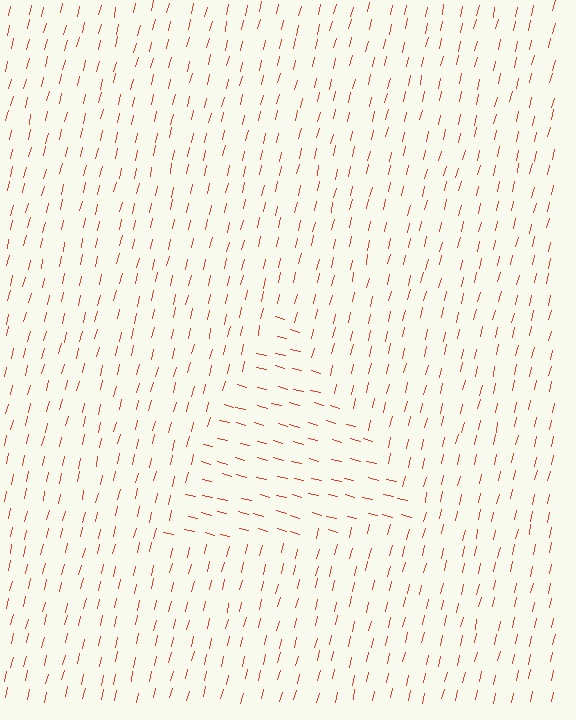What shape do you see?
I see a triangle.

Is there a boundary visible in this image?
Yes, there is a texture boundary formed by a change in line orientation.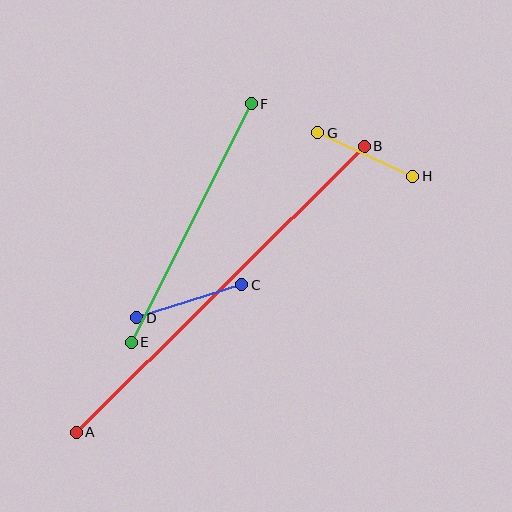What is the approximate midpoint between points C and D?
The midpoint is at approximately (189, 301) pixels.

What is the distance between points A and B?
The distance is approximately 406 pixels.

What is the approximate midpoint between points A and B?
The midpoint is at approximately (220, 289) pixels.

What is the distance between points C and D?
The distance is approximately 110 pixels.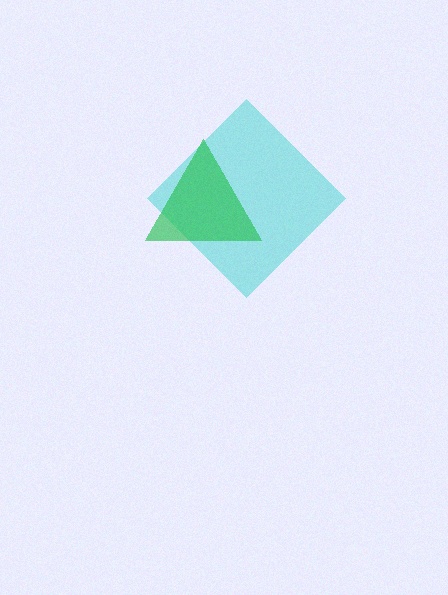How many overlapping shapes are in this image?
There are 2 overlapping shapes in the image.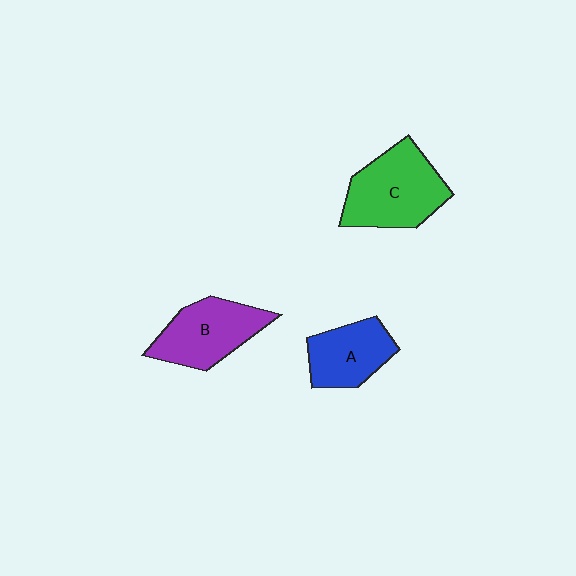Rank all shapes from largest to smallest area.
From largest to smallest: C (green), B (purple), A (blue).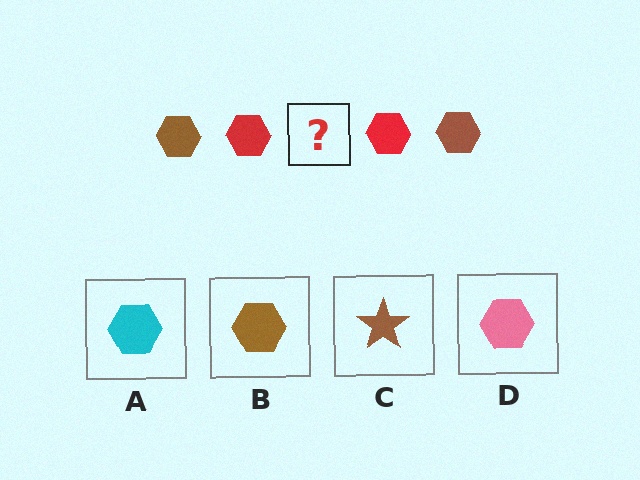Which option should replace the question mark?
Option B.